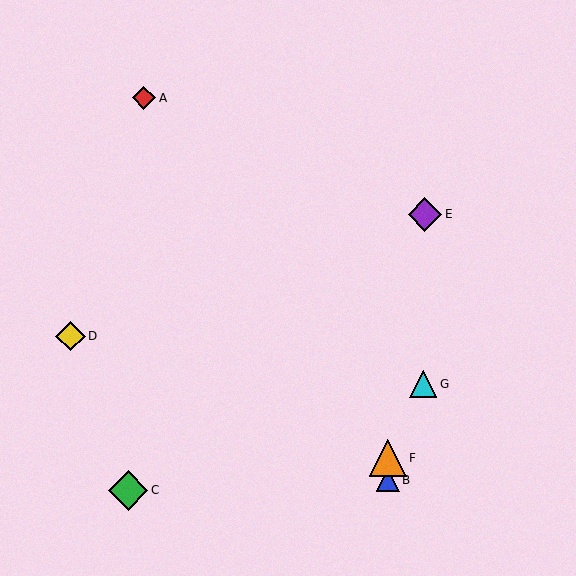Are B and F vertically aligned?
Yes, both are at x≈388.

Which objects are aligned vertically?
Objects B, F are aligned vertically.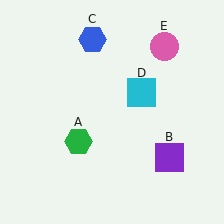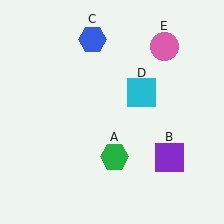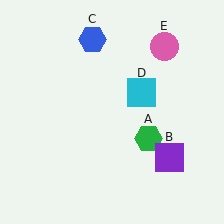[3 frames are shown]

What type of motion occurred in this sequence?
The green hexagon (object A) rotated counterclockwise around the center of the scene.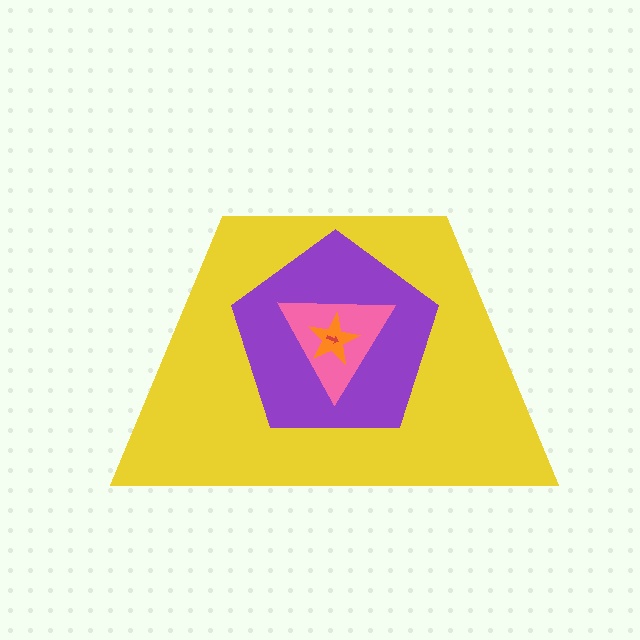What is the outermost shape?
The yellow trapezoid.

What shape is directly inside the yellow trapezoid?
The purple pentagon.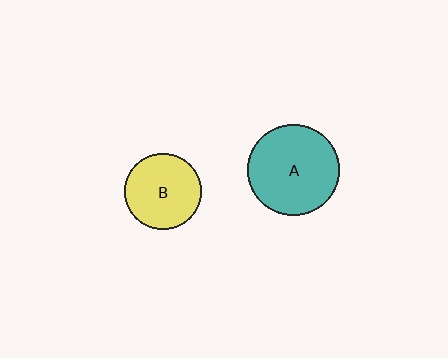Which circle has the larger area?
Circle A (teal).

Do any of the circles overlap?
No, none of the circles overlap.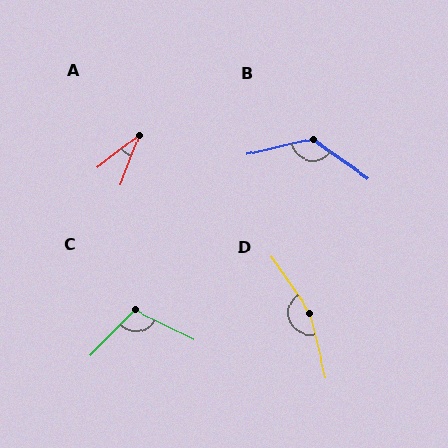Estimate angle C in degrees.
Approximately 109 degrees.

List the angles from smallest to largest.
A (32°), C (109°), B (132°), D (160°).